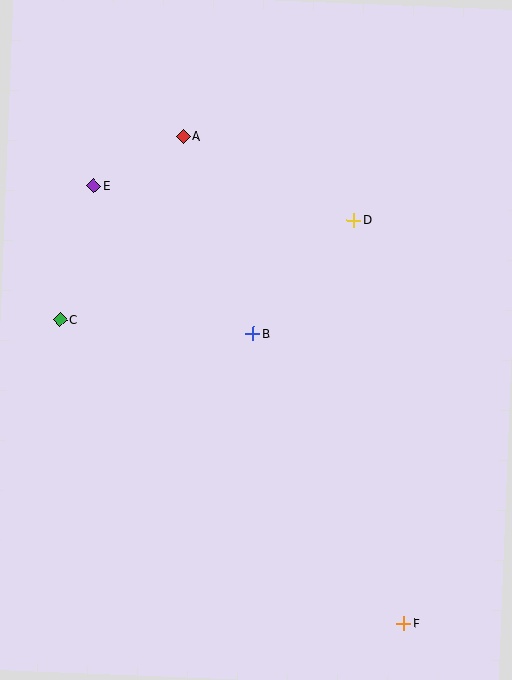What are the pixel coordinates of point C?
Point C is at (60, 320).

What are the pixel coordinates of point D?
Point D is at (354, 220).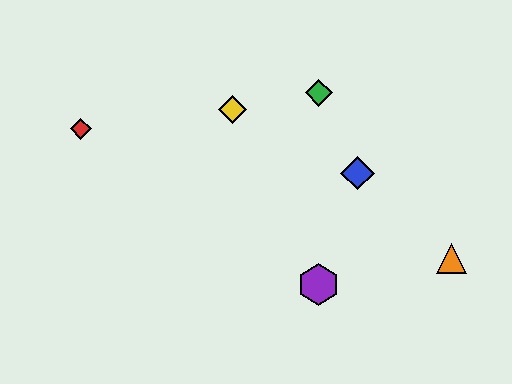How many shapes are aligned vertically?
2 shapes (the green diamond, the purple hexagon) are aligned vertically.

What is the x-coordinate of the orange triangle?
The orange triangle is at x≈451.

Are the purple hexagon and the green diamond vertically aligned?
Yes, both are at x≈319.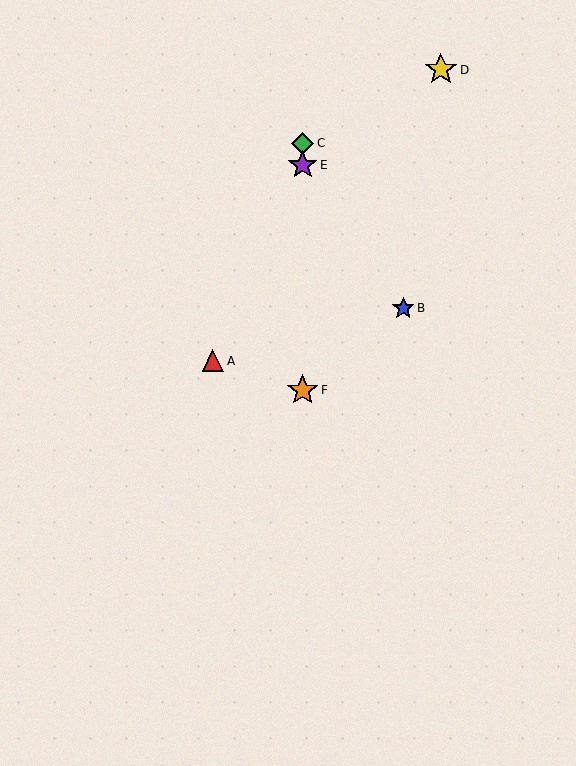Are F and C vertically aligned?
Yes, both are at x≈303.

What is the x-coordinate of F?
Object F is at x≈303.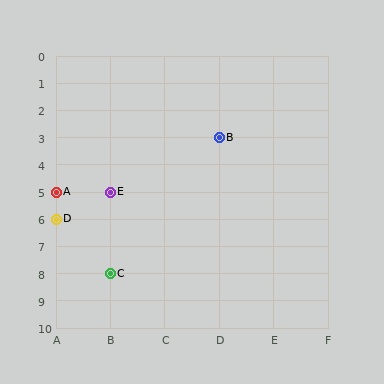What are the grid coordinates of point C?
Point C is at grid coordinates (B, 8).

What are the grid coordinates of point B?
Point B is at grid coordinates (D, 3).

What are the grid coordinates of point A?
Point A is at grid coordinates (A, 5).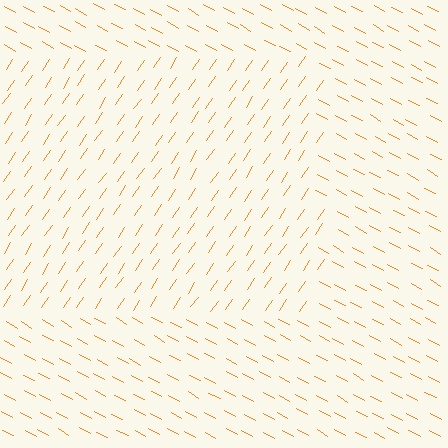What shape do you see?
I see a rectangle.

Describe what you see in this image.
The image is filled with small orange line segments. A rectangle region in the image has lines oriented differently from the surrounding lines, creating a visible texture boundary.